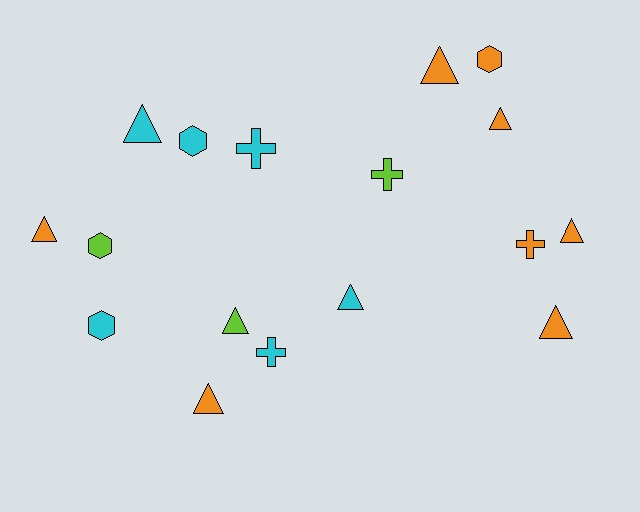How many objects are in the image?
There are 17 objects.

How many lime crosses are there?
There is 1 lime cross.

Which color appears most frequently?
Orange, with 8 objects.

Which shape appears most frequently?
Triangle, with 9 objects.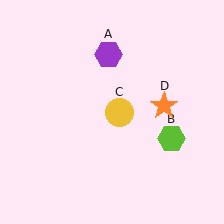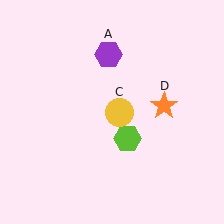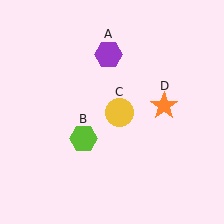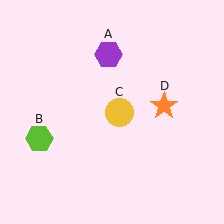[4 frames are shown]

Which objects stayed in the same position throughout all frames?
Purple hexagon (object A) and yellow circle (object C) and orange star (object D) remained stationary.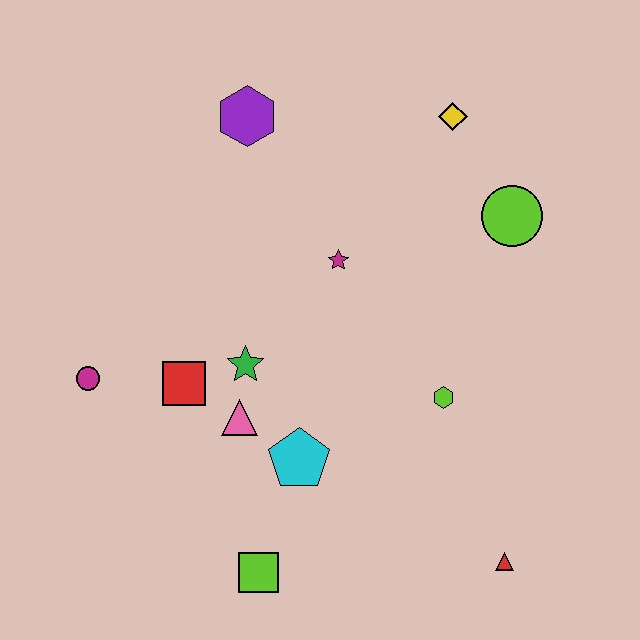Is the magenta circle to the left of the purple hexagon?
Yes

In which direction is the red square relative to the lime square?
The red square is above the lime square.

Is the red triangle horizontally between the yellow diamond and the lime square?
No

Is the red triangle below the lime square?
No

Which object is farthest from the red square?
The yellow diamond is farthest from the red square.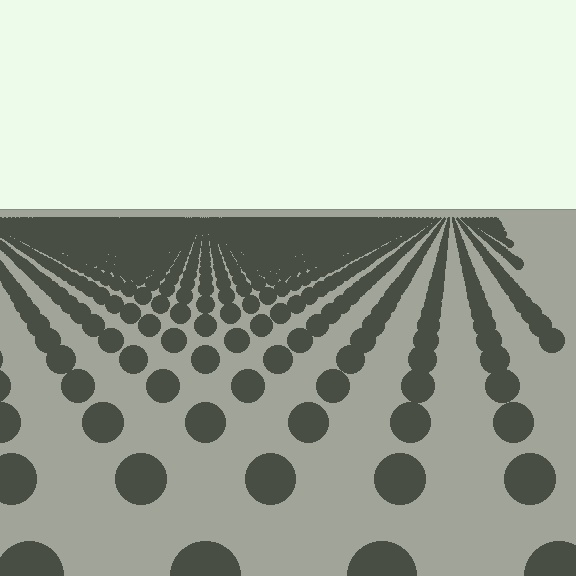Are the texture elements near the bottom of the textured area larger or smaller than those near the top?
Larger. Near the bottom, elements are closer to the viewer and appear at a bigger on-screen size.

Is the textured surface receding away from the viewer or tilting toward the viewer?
The surface is receding away from the viewer. Texture elements get smaller and denser toward the top.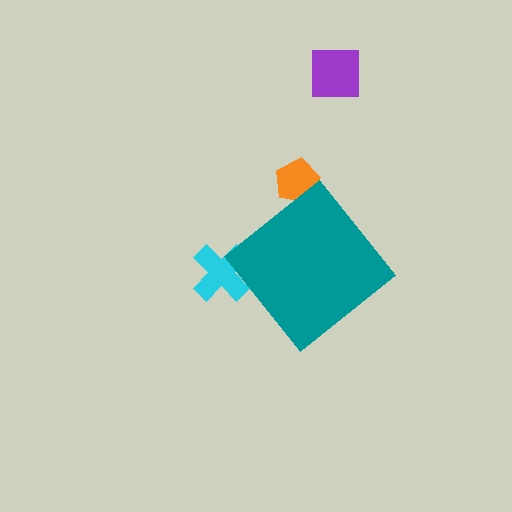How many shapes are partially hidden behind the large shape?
2 shapes are partially hidden.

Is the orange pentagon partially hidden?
Yes, the orange pentagon is partially hidden behind the teal diamond.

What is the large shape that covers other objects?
A teal diamond.